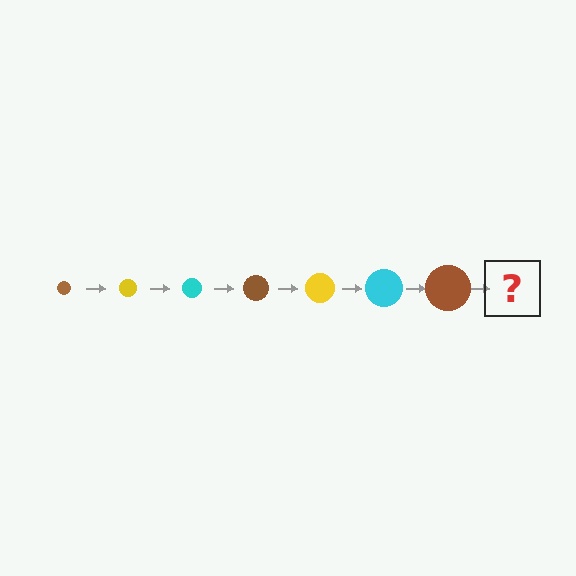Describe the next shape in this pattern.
It should be a yellow circle, larger than the previous one.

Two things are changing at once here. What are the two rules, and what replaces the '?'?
The two rules are that the circle grows larger each step and the color cycles through brown, yellow, and cyan. The '?' should be a yellow circle, larger than the previous one.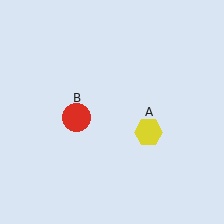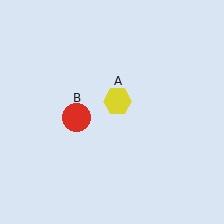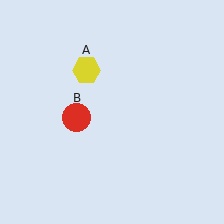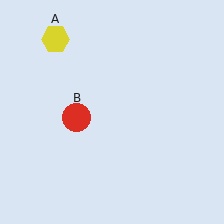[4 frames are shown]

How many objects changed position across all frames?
1 object changed position: yellow hexagon (object A).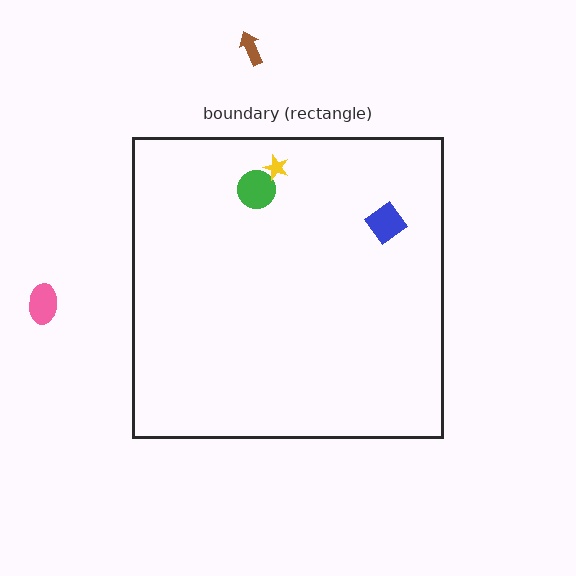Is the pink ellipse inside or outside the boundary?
Outside.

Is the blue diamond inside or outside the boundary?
Inside.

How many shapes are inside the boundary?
3 inside, 2 outside.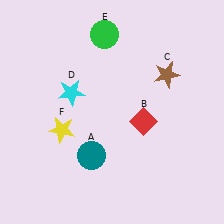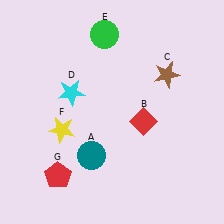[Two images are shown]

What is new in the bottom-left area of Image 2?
A red pentagon (G) was added in the bottom-left area of Image 2.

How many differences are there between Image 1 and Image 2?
There is 1 difference between the two images.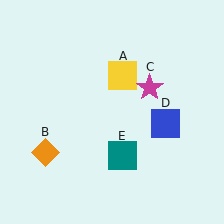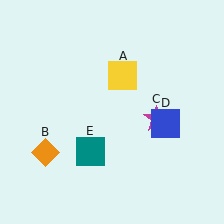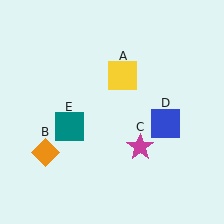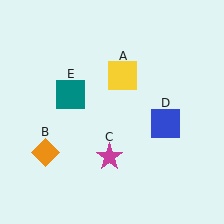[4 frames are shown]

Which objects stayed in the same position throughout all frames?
Yellow square (object A) and orange diamond (object B) and blue square (object D) remained stationary.